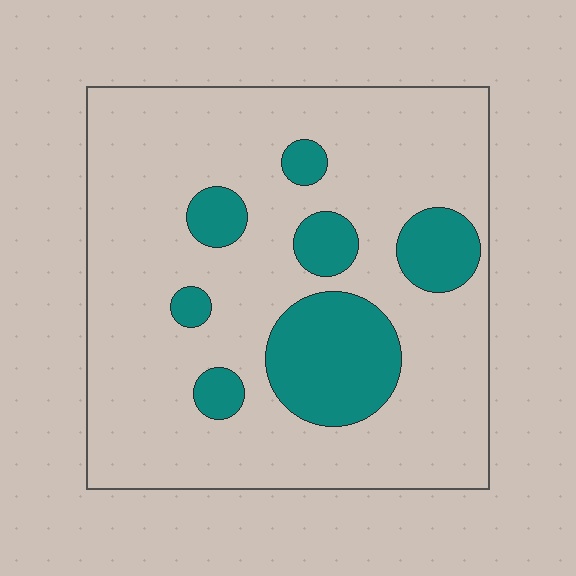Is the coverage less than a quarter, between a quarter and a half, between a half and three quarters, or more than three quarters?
Less than a quarter.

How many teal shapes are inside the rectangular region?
7.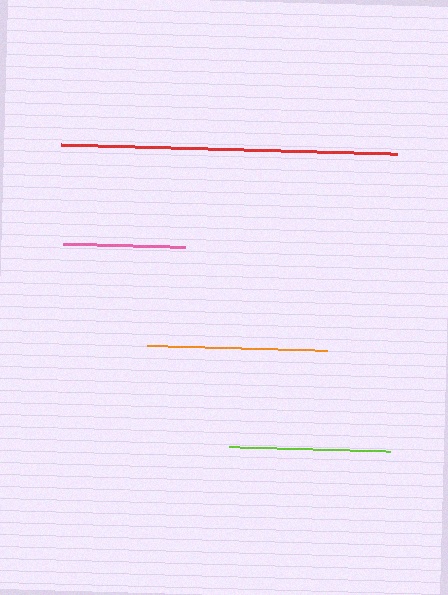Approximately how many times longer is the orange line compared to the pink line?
The orange line is approximately 1.5 times the length of the pink line.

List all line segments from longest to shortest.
From longest to shortest: red, orange, lime, pink.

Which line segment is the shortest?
The pink line is the shortest at approximately 122 pixels.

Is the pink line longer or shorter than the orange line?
The orange line is longer than the pink line.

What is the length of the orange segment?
The orange segment is approximately 179 pixels long.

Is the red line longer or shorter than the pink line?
The red line is longer than the pink line.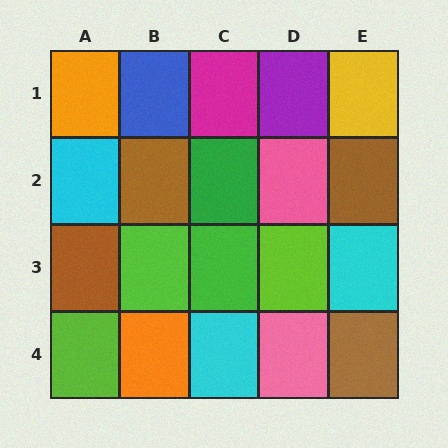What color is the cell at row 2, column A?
Cyan.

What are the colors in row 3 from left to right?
Brown, lime, green, lime, cyan.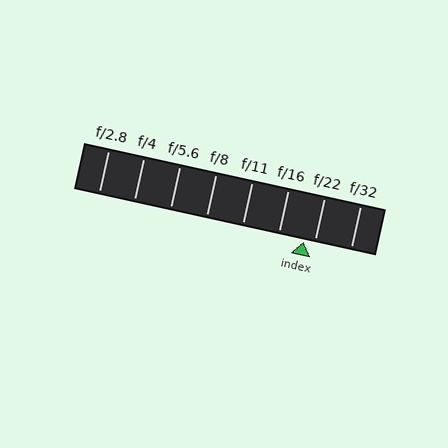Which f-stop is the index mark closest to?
The index mark is closest to f/22.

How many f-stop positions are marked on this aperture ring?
There are 8 f-stop positions marked.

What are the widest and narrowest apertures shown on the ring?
The widest aperture shown is f/2.8 and the narrowest is f/32.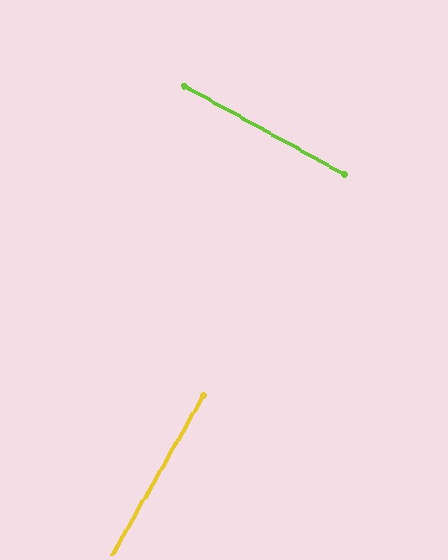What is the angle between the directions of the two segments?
Approximately 89 degrees.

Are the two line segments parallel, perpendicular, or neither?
Perpendicular — they meet at approximately 89°.